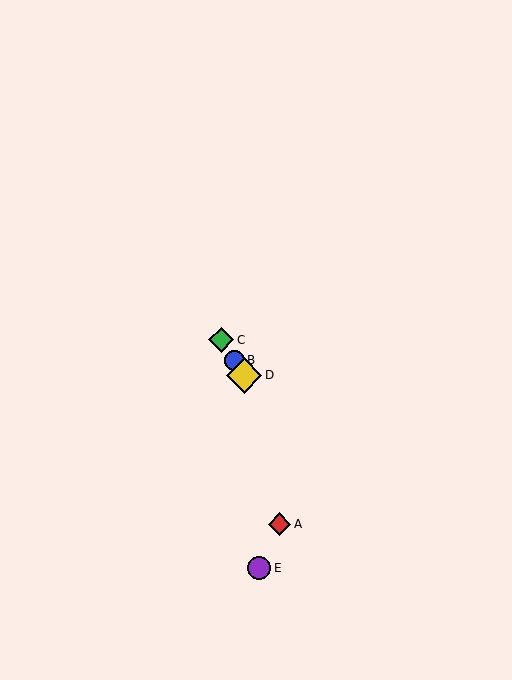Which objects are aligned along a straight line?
Objects B, C, D are aligned along a straight line.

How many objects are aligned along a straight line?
3 objects (B, C, D) are aligned along a straight line.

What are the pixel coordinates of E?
Object E is at (259, 568).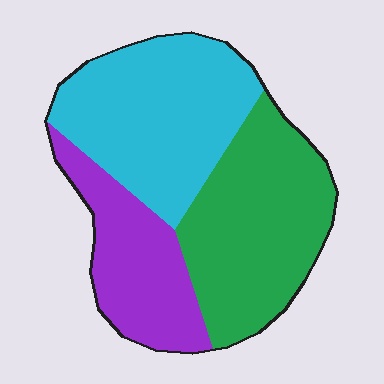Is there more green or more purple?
Green.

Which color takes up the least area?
Purple, at roughly 25%.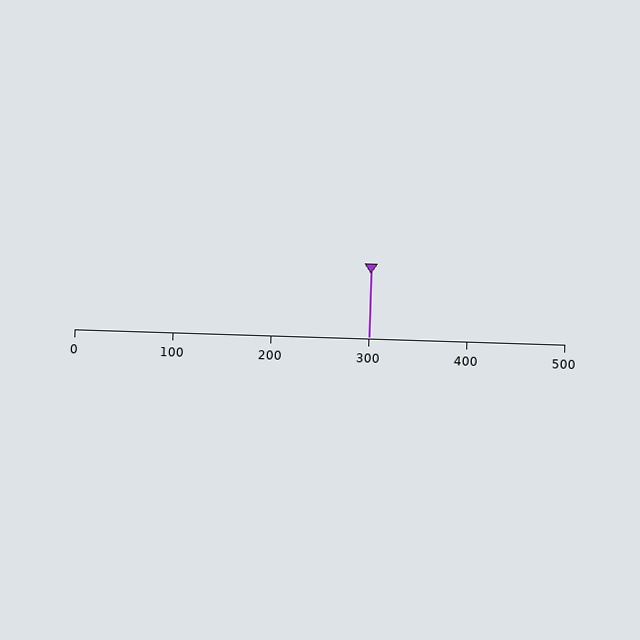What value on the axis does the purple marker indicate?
The marker indicates approximately 300.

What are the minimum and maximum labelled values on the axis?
The axis runs from 0 to 500.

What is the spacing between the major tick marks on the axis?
The major ticks are spaced 100 apart.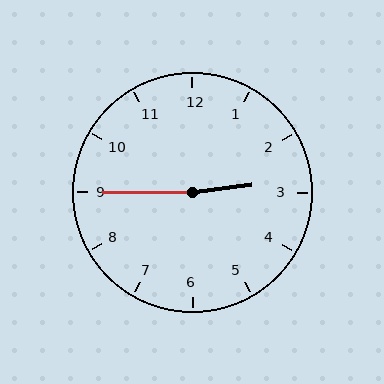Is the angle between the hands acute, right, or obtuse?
It is obtuse.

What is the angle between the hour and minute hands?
Approximately 172 degrees.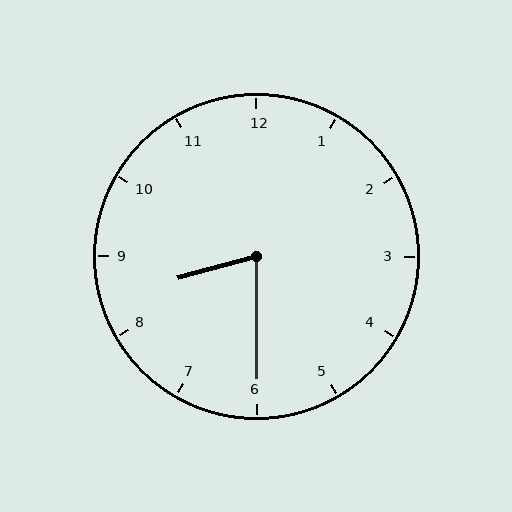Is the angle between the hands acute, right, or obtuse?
It is acute.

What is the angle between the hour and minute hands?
Approximately 75 degrees.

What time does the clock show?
8:30.